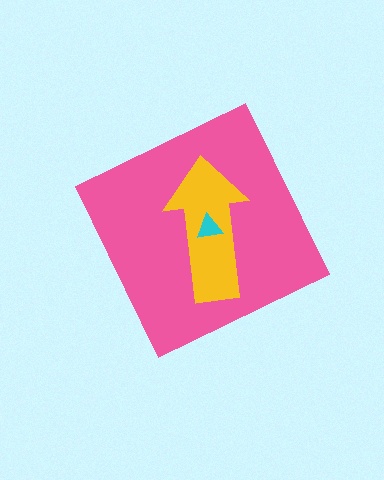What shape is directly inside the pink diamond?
The yellow arrow.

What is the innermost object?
The cyan triangle.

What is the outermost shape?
The pink diamond.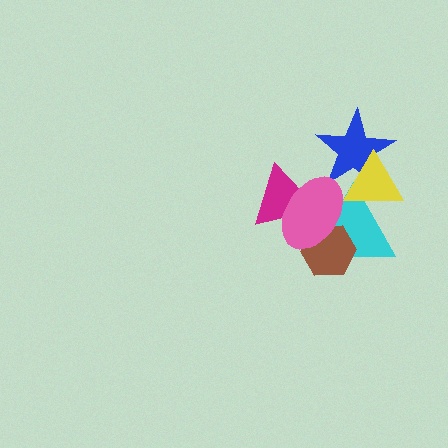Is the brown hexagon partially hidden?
Yes, it is partially covered by another shape.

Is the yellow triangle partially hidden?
No, no other shape covers it.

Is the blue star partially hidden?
Yes, it is partially covered by another shape.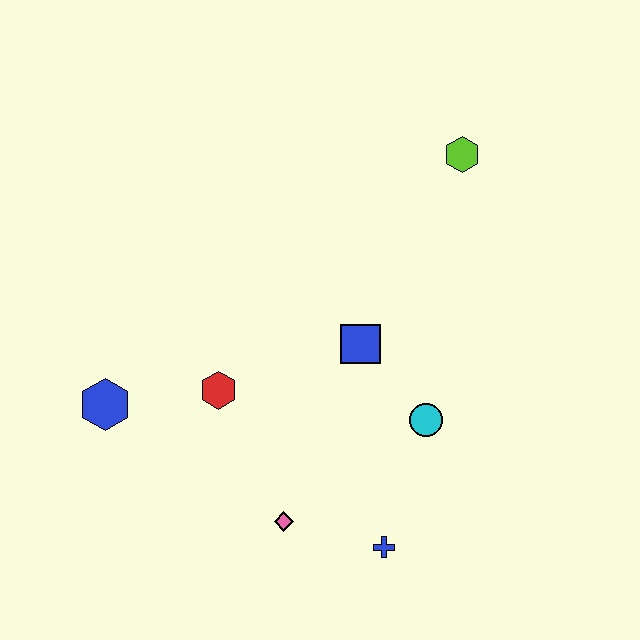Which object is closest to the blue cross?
The pink diamond is closest to the blue cross.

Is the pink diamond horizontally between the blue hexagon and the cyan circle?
Yes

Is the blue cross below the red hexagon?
Yes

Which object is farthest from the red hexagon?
The lime hexagon is farthest from the red hexagon.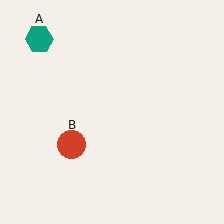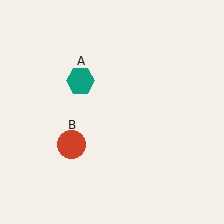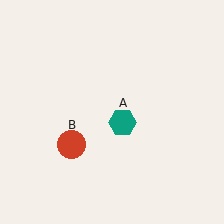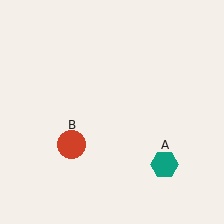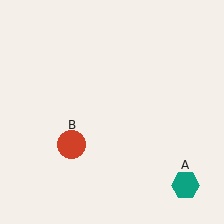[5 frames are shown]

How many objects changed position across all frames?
1 object changed position: teal hexagon (object A).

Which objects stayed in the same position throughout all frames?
Red circle (object B) remained stationary.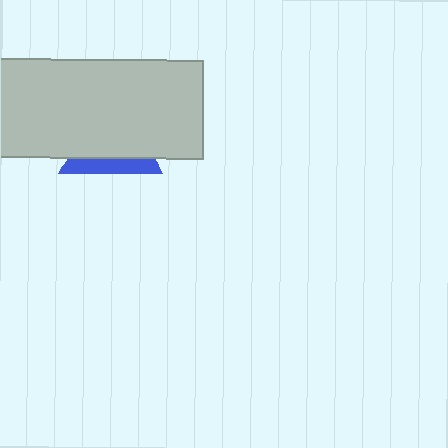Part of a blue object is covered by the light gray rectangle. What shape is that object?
It is a triangle.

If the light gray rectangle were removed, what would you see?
You would see the complete blue triangle.